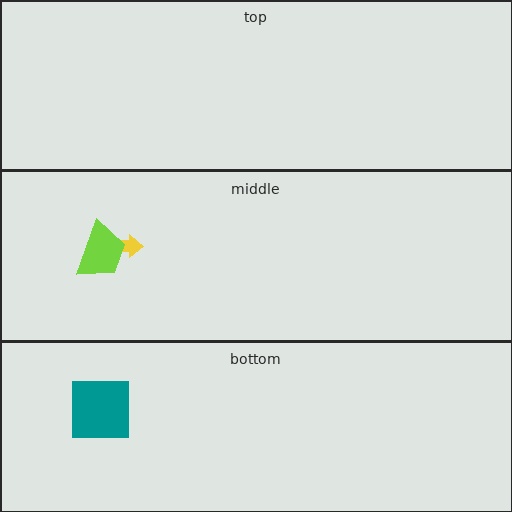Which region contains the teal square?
The bottom region.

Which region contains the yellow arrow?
The middle region.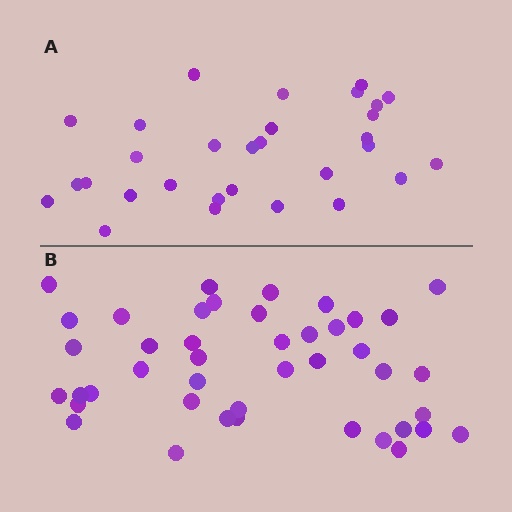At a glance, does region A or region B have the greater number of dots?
Region B (the bottom region) has more dots.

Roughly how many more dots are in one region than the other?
Region B has approximately 15 more dots than region A.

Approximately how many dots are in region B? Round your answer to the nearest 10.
About 40 dots. (The exact count is 43, which rounds to 40.)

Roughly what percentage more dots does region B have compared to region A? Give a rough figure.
About 45% more.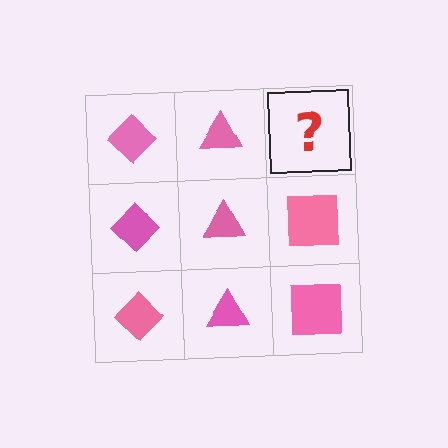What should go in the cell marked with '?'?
The missing cell should contain a pink square.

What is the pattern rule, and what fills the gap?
The rule is that each column has a consistent shape. The gap should be filled with a pink square.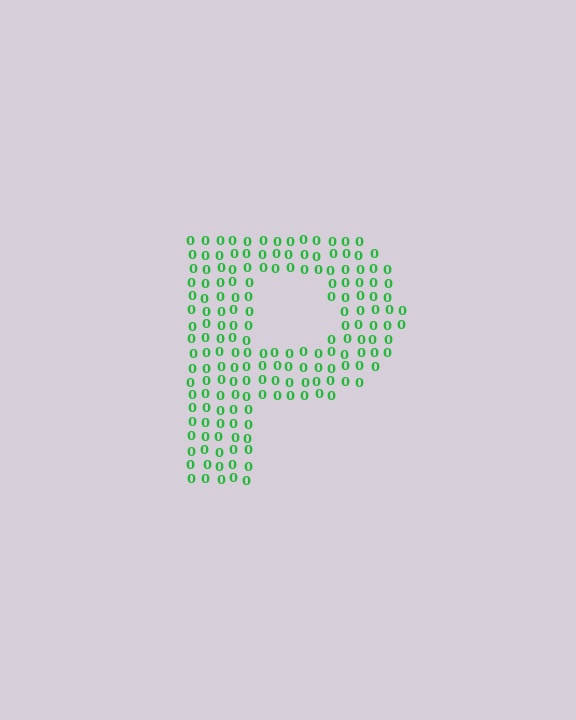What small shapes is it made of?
It is made of small digit 0's.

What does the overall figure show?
The overall figure shows the letter P.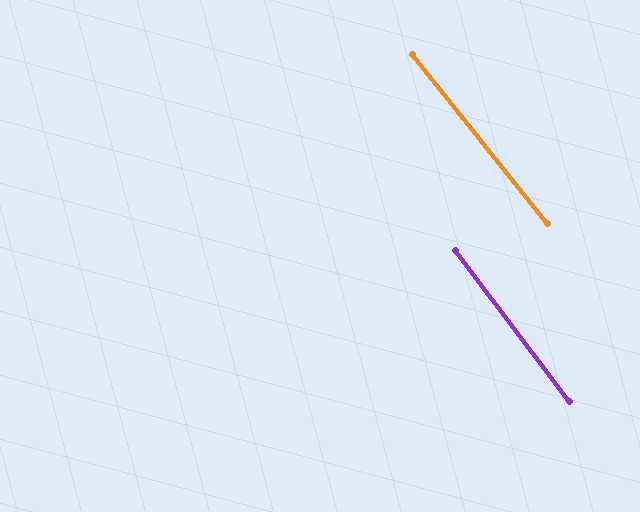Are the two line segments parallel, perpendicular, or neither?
Parallel — their directions differ by only 1.5°.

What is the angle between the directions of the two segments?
Approximately 1 degree.